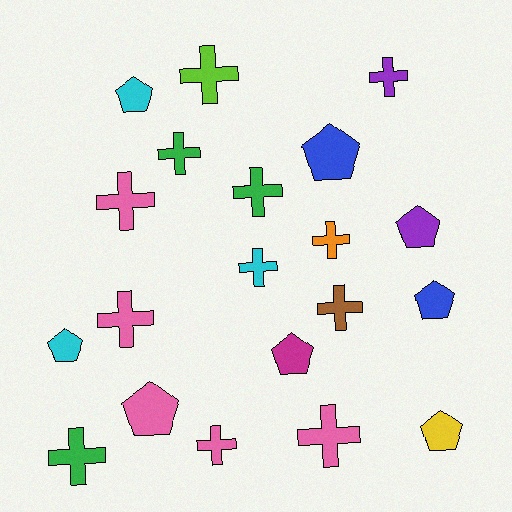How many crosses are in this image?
There are 12 crosses.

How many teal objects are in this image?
There are no teal objects.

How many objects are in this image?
There are 20 objects.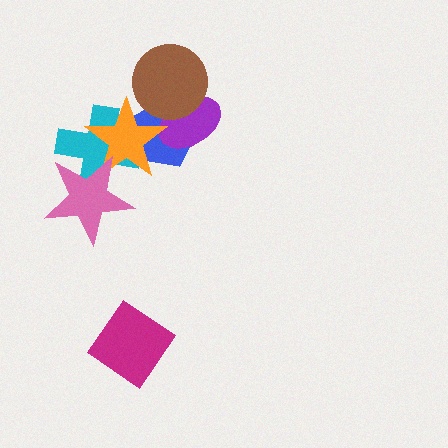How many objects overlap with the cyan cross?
3 objects overlap with the cyan cross.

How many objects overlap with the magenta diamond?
0 objects overlap with the magenta diamond.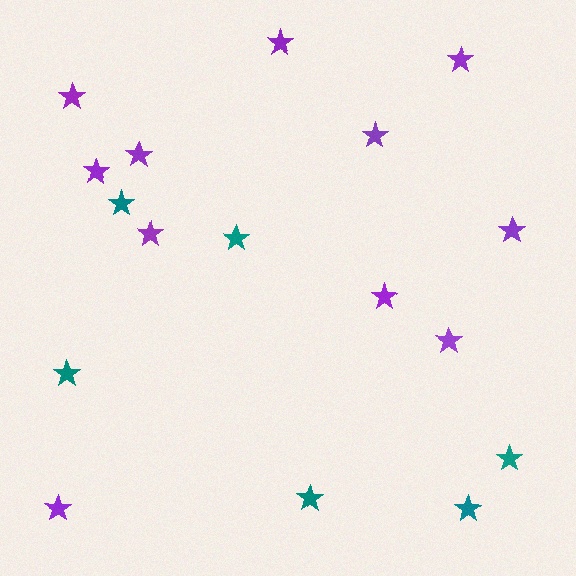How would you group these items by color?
There are 2 groups: one group of purple stars (11) and one group of teal stars (6).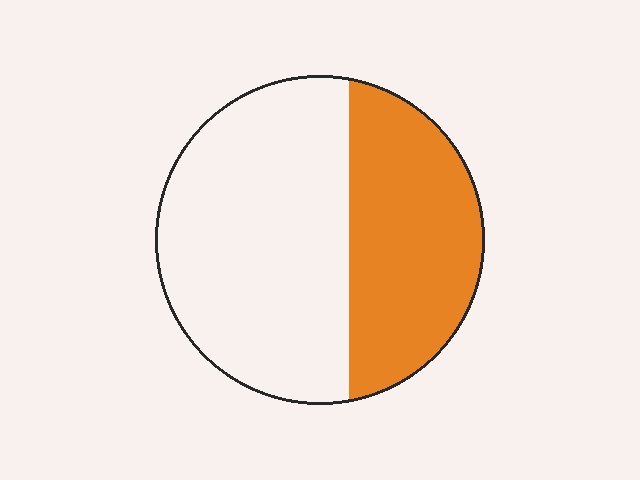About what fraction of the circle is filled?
About two fifths (2/5).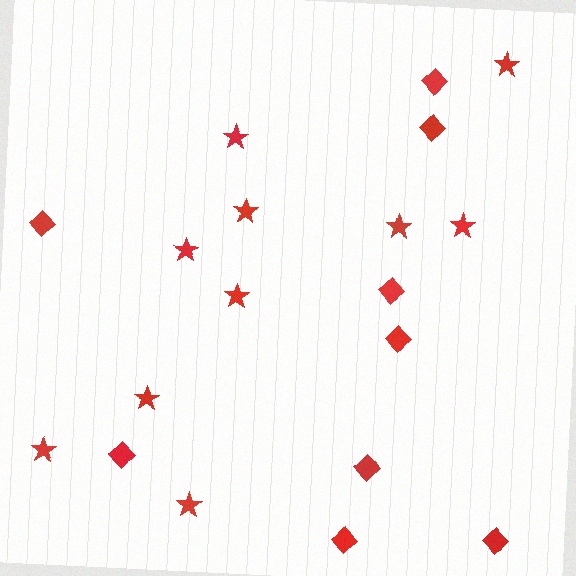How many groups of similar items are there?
There are 2 groups: one group of stars (10) and one group of diamonds (9).